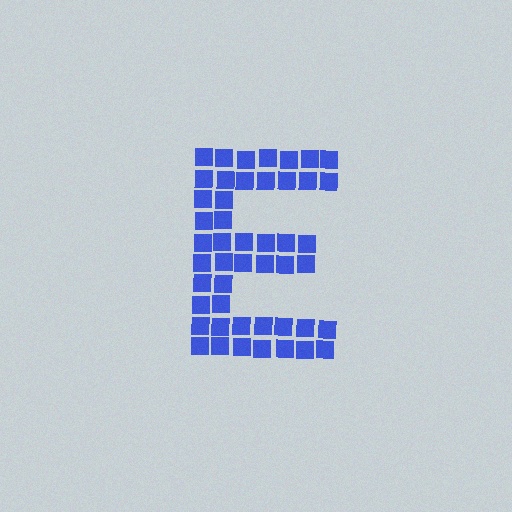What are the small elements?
The small elements are squares.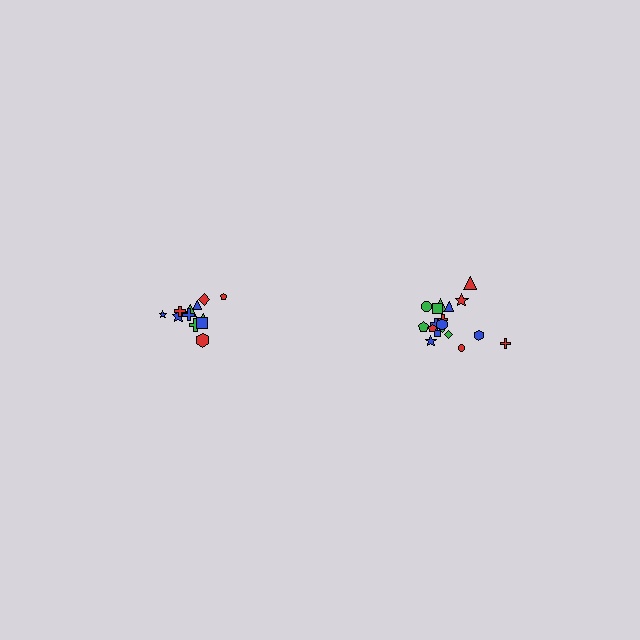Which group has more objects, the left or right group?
The right group.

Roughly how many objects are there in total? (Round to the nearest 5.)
Roughly 30 objects in total.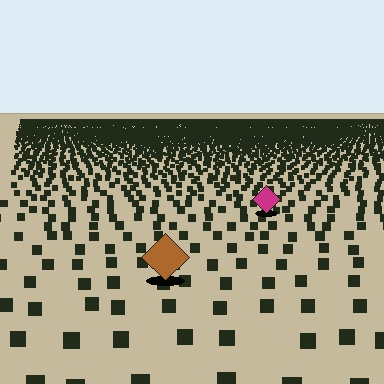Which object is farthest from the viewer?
The magenta diamond is farthest from the viewer. It appears smaller and the ground texture around it is denser.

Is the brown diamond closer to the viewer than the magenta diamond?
Yes. The brown diamond is closer — you can tell from the texture gradient: the ground texture is coarser near it.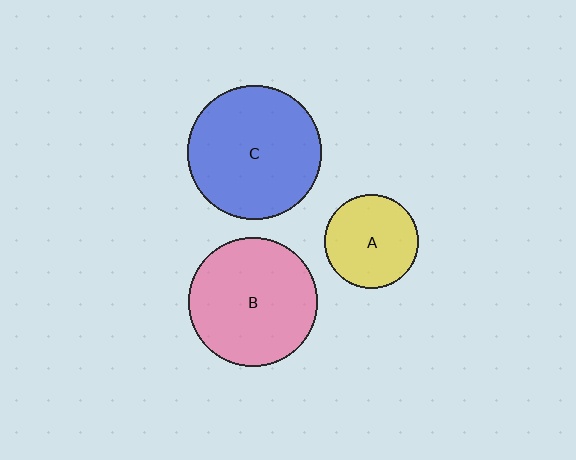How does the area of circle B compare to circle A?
Approximately 1.9 times.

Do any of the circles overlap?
No, none of the circles overlap.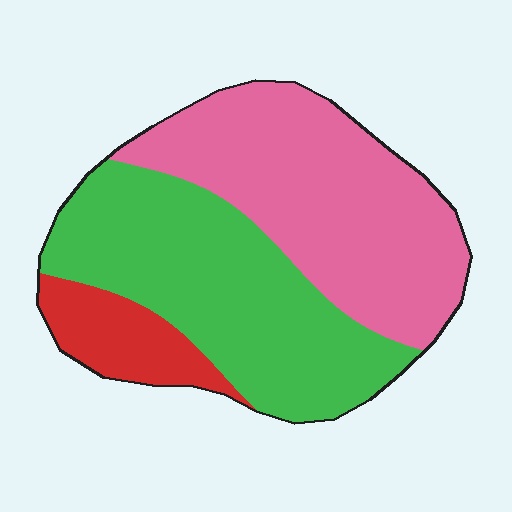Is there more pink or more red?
Pink.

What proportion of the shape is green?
Green takes up about two fifths (2/5) of the shape.